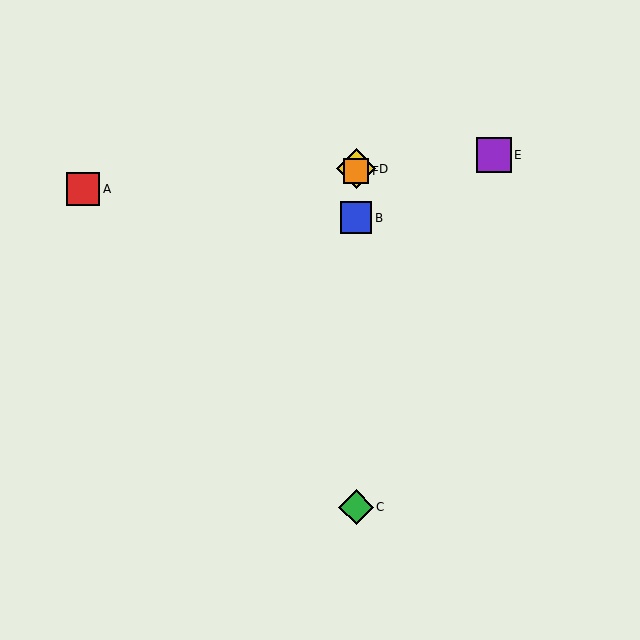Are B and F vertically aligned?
Yes, both are at x≈356.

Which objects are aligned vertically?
Objects B, C, D, F are aligned vertically.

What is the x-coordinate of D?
Object D is at x≈356.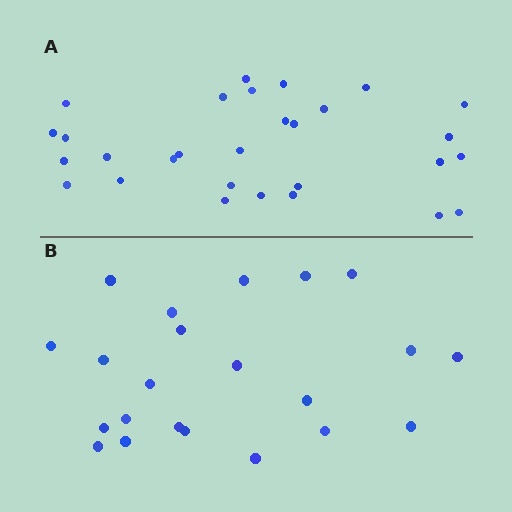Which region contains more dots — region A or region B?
Region A (the top region) has more dots.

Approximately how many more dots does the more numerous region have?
Region A has roughly 8 or so more dots than region B.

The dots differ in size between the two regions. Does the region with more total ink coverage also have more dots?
No. Region B has more total ink coverage because its dots are larger, but region A actually contains more individual dots. Total area can be misleading — the number of items is what matters here.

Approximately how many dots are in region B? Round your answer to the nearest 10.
About 20 dots. (The exact count is 22, which rounds to 20.)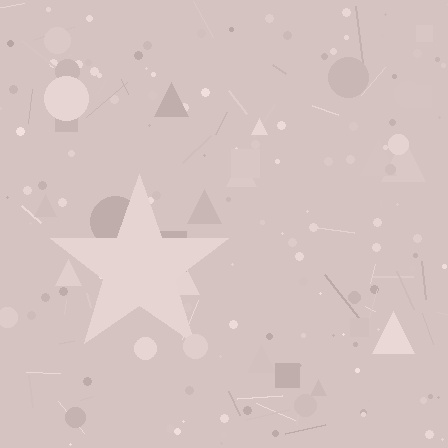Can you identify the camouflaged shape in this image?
The camouflaged shape is a star.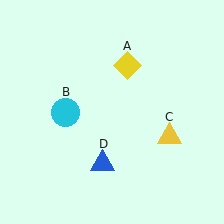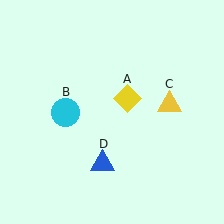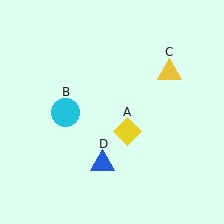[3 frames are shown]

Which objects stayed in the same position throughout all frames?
Cyan circle (object B) and blue triangle (object D) remained stationary.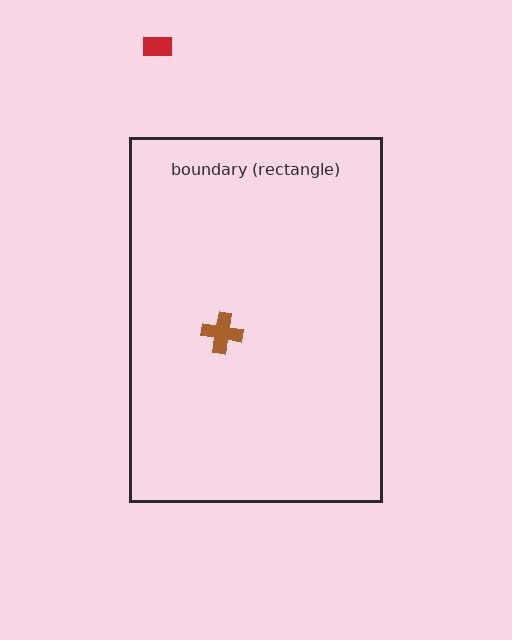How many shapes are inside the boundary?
1 inside, 1 outside.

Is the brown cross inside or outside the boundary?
Inside.